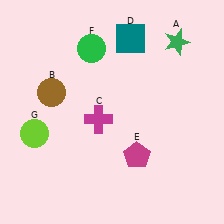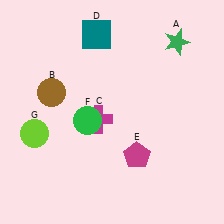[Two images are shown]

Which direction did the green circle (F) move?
The green circle (F) moved down.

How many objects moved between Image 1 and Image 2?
2 objects moved between the two images.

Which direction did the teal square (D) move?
The teal square (D) moved left.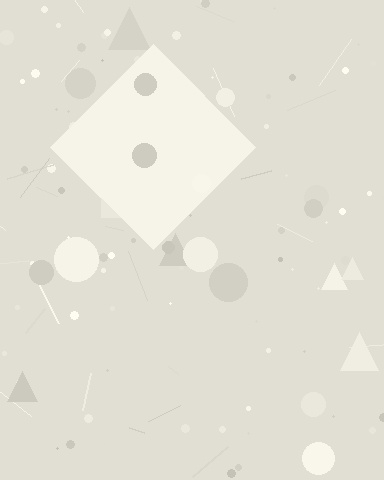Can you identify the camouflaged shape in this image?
The camouflaged shape is a diamond.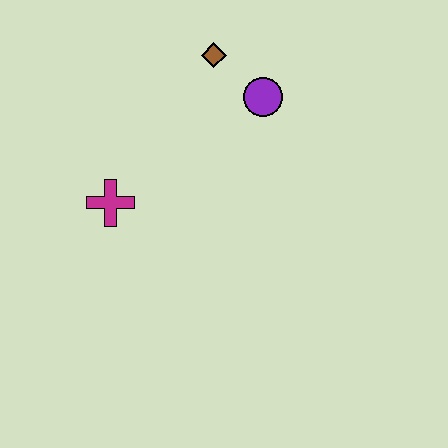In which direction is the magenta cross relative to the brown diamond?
The magenta cross is below the brown diamond.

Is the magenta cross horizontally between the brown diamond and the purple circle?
No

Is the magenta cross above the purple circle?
No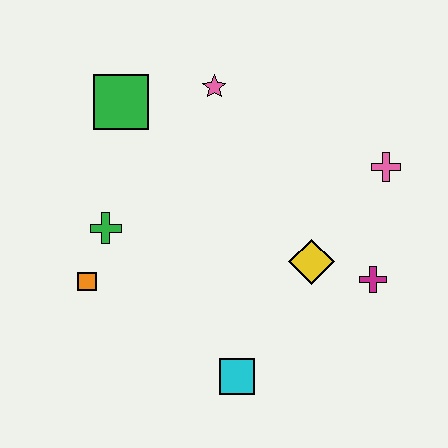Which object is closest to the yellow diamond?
The magenta cross is closest to the yellow diamond.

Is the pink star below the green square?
No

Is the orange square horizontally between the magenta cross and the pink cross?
No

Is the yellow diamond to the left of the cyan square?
No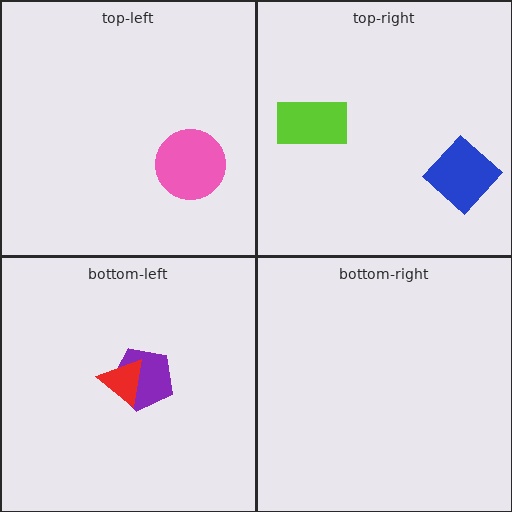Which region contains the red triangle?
The bottom-left region.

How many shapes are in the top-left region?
1.